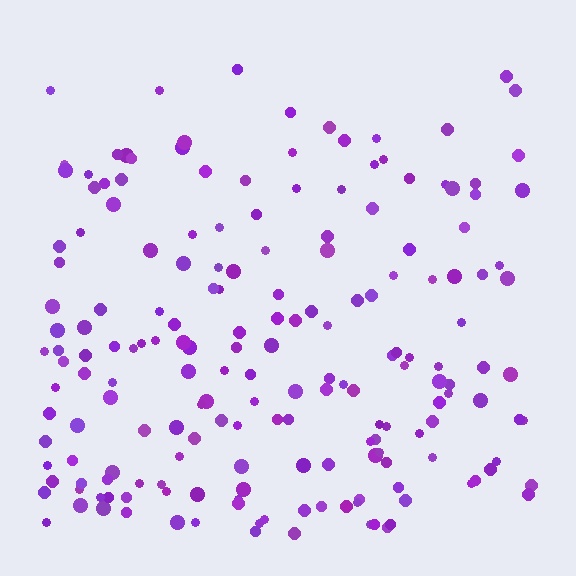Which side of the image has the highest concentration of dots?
The bottom.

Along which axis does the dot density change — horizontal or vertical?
Vertical.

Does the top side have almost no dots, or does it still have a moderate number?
Still a moderate number, just noticeably fewer than the bottom.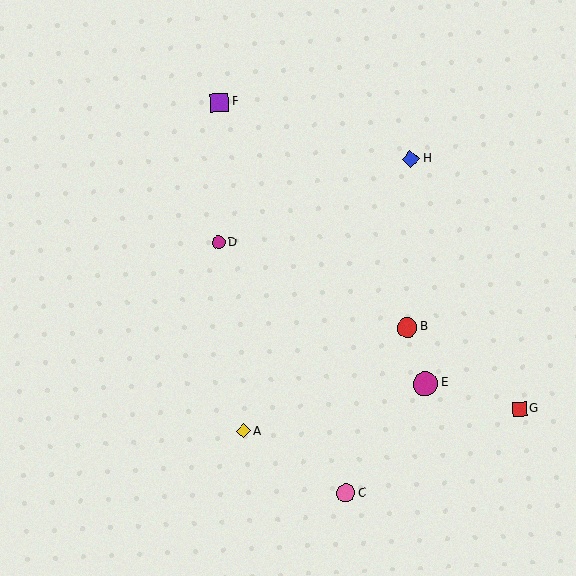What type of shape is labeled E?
Shape E is a magenta circle.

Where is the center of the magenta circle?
The center of the magenta circle is at (219, 243).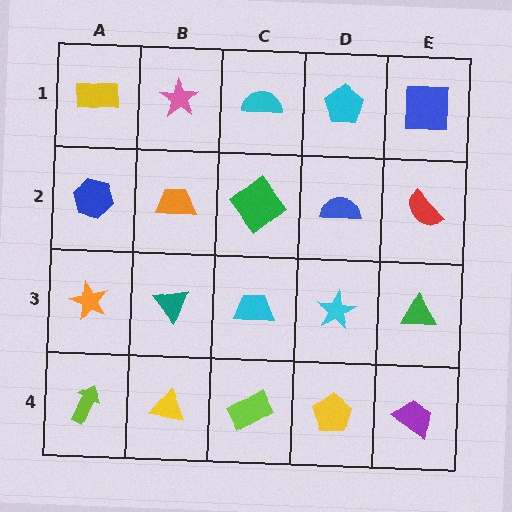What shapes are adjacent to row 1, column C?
A green diamond (row 2, column C), a pink star (row 1, column B), a cyan pentagon (row 1, column D).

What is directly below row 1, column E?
A red semicircle.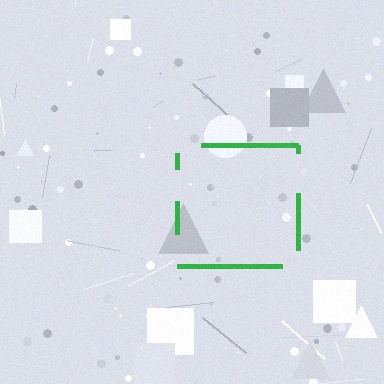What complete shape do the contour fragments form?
The contour fragments form a square.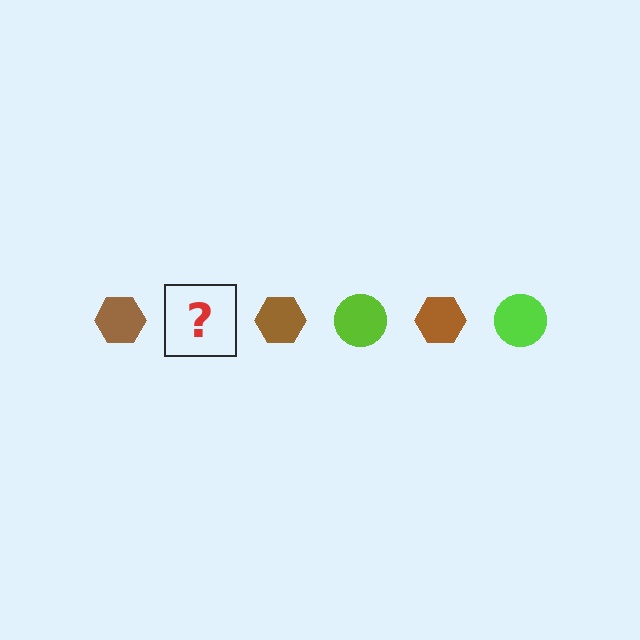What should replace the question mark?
The question mark should be replaced with a lime circle.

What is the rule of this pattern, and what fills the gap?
The rule is that the pattern alternates between brown hexagon and lime circle. The gap should be filled with a lime circle.